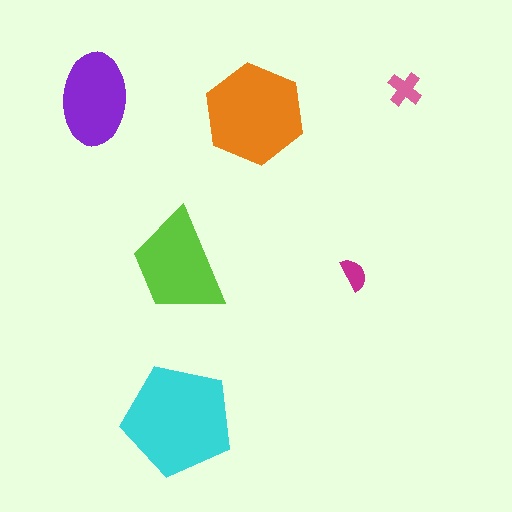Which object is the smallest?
The magenta semicircle.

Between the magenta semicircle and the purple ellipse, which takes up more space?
The purple ellipse.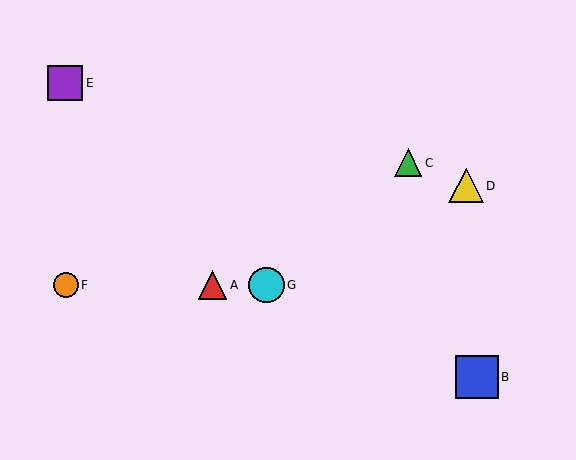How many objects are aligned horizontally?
3 objects (A, F, G) are aligned horizontally.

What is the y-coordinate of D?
Object D is at y≈186.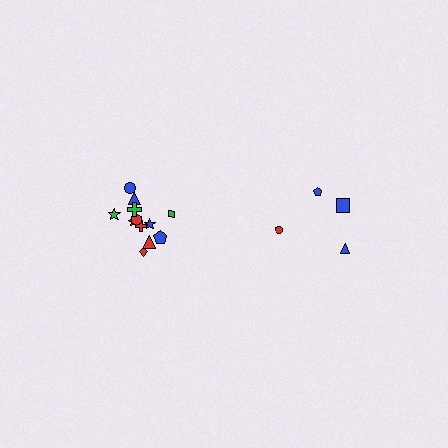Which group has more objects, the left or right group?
The left group.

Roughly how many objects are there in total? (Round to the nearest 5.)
Roughly 15 objects in total.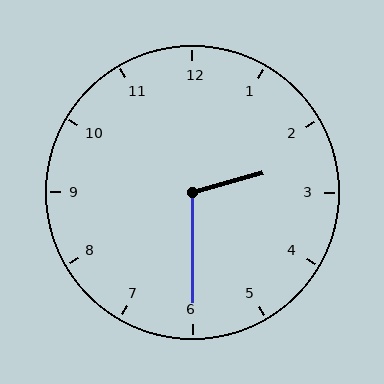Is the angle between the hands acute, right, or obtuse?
It is obtuse.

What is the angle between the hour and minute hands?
Approximately 105 degrees.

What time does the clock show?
2:30.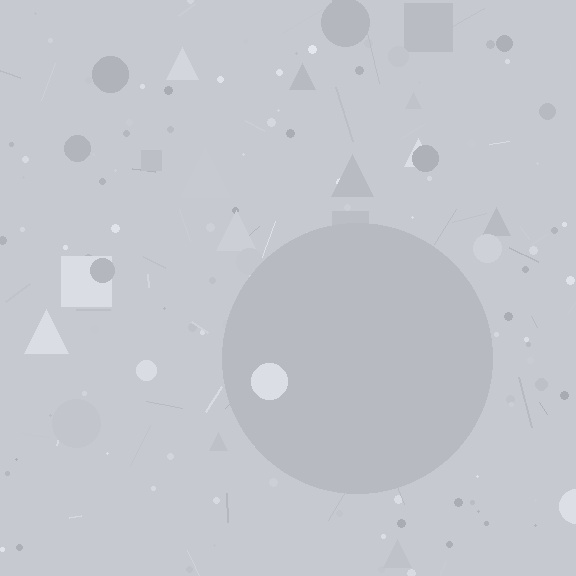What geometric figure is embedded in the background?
A circle is embedded in the background.